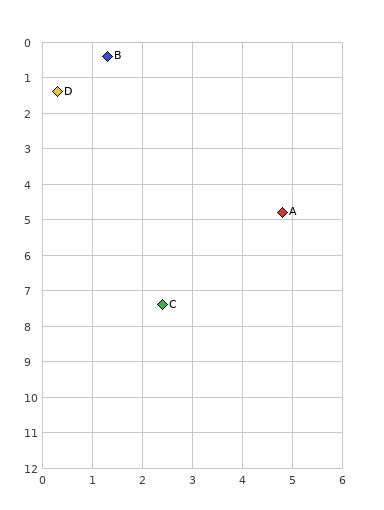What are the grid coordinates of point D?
Point D is at approximately (0.3, 1.4).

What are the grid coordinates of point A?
Point A is at approximately (4.8, 4.8).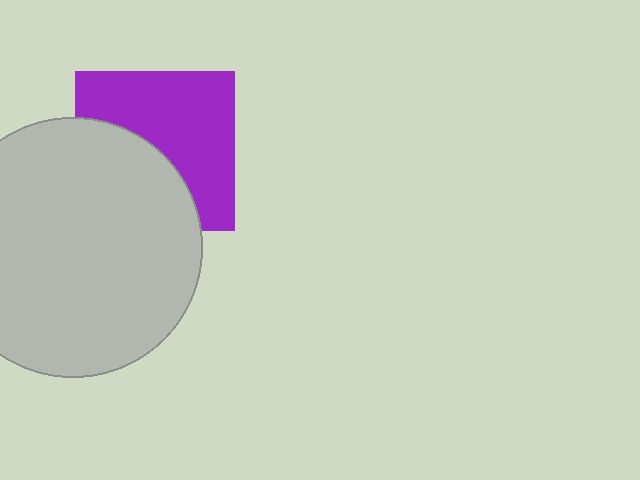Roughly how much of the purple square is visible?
About half of it is visible (roughly 57%).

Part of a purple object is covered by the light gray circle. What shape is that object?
It is a square.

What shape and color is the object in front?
The object in front is a light gray circle.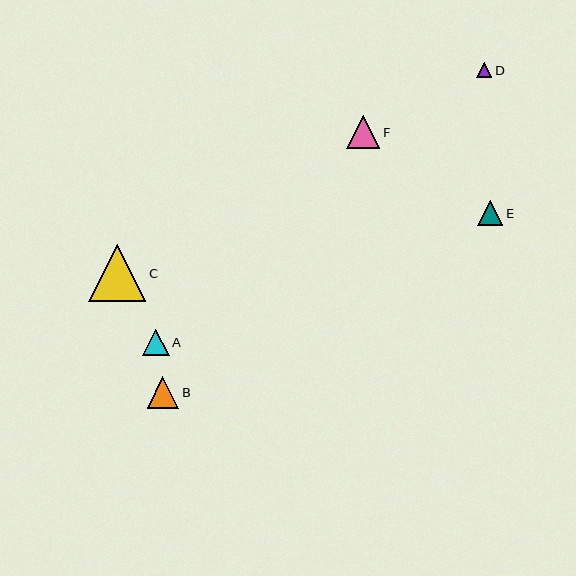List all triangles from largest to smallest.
From largest to smallest: C, F, B, A, E, D.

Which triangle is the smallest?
Triangle D is the smallest with a size of approximately 15 pixels.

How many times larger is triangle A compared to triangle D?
Triangle A is approximately 1.7 times the size of triangle D.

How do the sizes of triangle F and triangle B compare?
Triangle F and triangle B are approximately the same size.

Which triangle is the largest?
Triangle C is the largest with a size of approximately 57 pixels.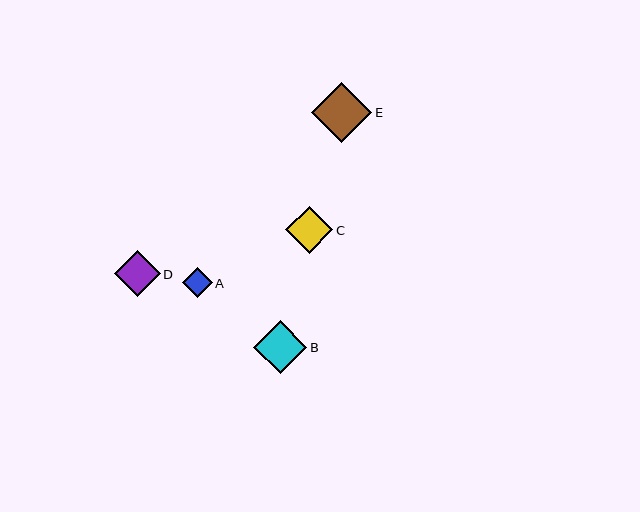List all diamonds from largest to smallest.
From largest to smallest: E, B, C, D, A.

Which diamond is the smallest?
Diamond A is the smallest with a size of approximately 30 pixels.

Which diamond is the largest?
Diamond E is the largest with a size of approximately 60 pixels.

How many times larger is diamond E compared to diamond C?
Diamond E is approximately 1.3 times the size of diamond C.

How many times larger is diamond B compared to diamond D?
Diamond B is approximately 1.2 times the size of diamond D.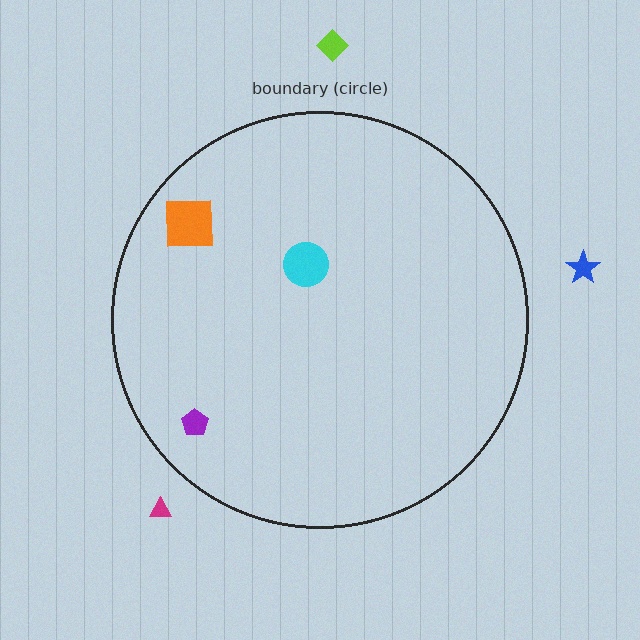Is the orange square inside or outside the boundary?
Inside.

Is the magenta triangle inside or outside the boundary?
Outside.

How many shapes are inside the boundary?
3 inside, 3 outside.